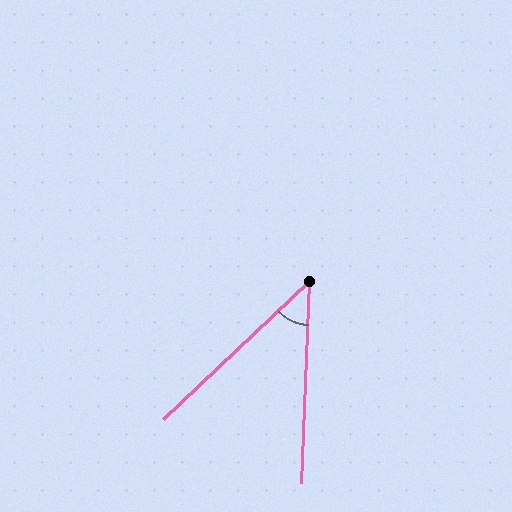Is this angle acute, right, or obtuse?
It is acute.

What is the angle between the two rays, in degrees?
Approximately 45 degrees.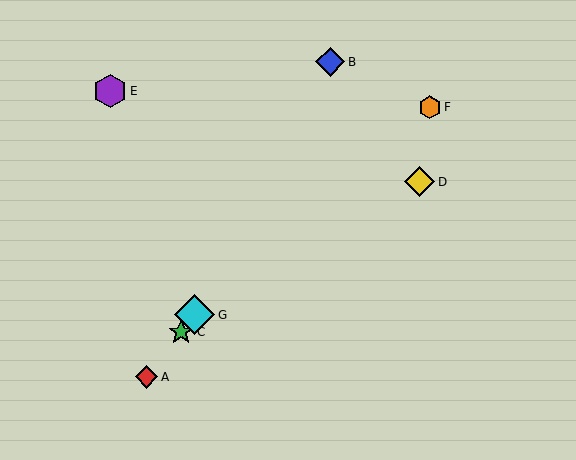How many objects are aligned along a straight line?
3 objects (A, C, G) are aligned along a straight line.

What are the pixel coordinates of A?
Object A is at (147, 377).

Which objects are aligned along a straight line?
Objects A, C, G are aligned along a straight line.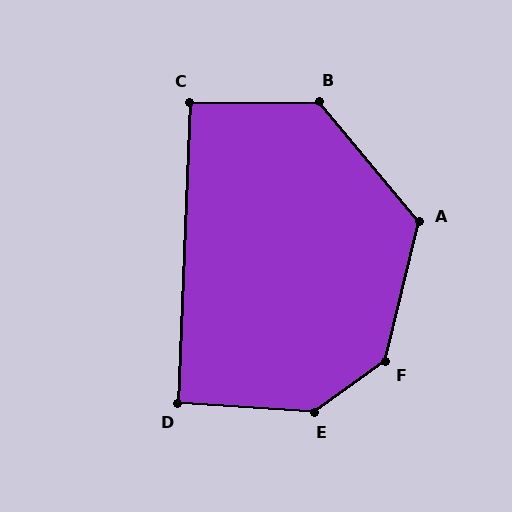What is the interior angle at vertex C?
Approximately 93 degrees (approximately right).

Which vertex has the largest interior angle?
E, at approximately 141 degrees.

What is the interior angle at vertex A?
Approximately 127 degrees (obtuse).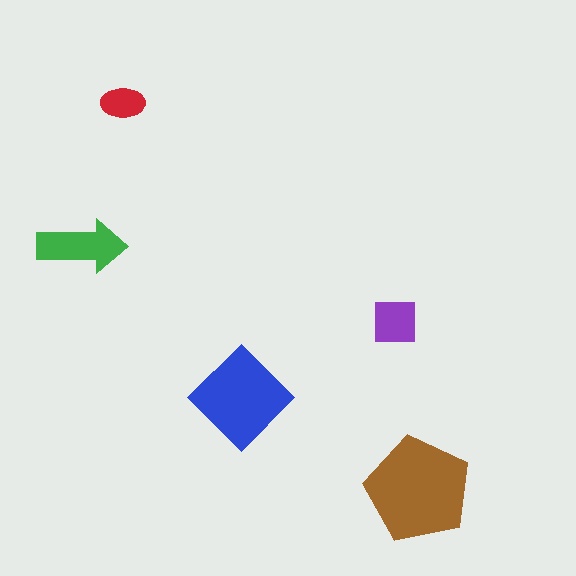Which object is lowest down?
The brown pentagon is bottommost.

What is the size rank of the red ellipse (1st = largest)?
5th.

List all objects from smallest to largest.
The red ellipse, the purple square, the green arrow, the blue diamond, the brown pentagon.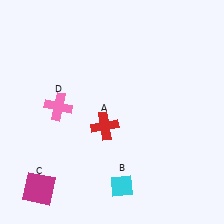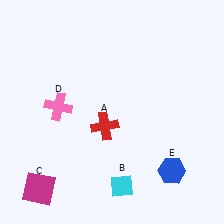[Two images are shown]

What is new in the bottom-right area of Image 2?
A blue hexagon (E) was added in the bottom-right area of Image 2.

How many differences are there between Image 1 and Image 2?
There is 1 difference between the two images.